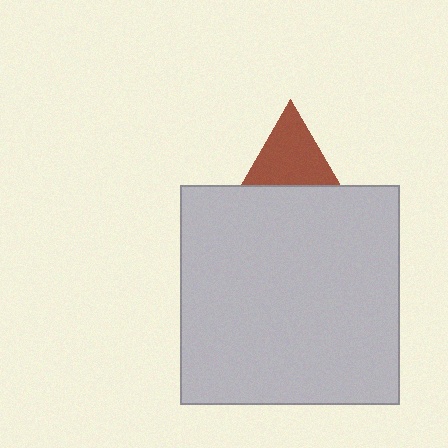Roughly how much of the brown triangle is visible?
About half of it is visible (roughly 61%).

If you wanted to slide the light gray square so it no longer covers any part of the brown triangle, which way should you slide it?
Slide it down — that is the most direct way to separate the two shapes.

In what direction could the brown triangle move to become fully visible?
The brown triangle could move up. That would shift it out from behind the light gray square entirely.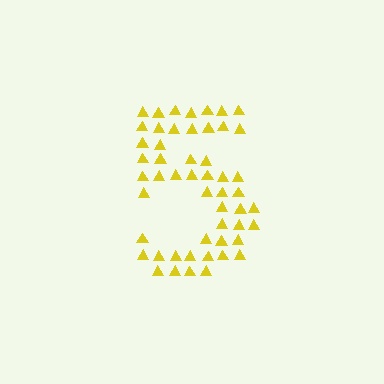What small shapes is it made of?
It is made of small triangles.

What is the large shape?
The large shape is the digit 5.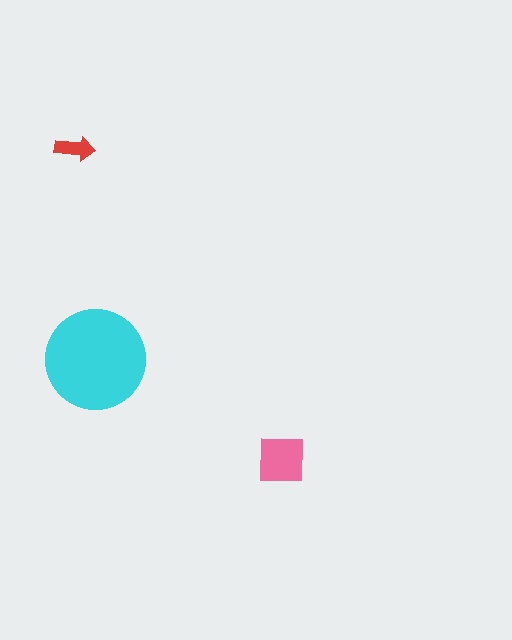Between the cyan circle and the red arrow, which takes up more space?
The cyan circle.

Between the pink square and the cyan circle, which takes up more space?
The cyan circle.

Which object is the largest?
The cyan circle.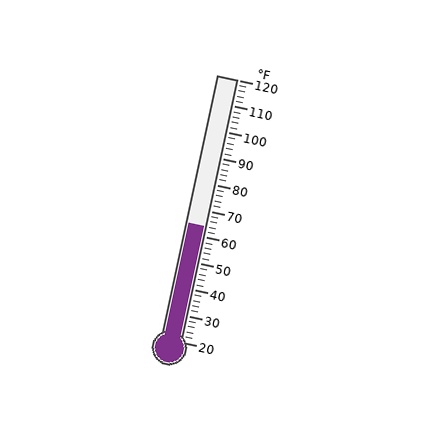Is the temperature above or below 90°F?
The temperature is below 90°F.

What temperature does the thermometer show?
The thermometer shows approximately 64°F.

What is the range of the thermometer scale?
The thermometer scale ranges from 20°F to 120°F.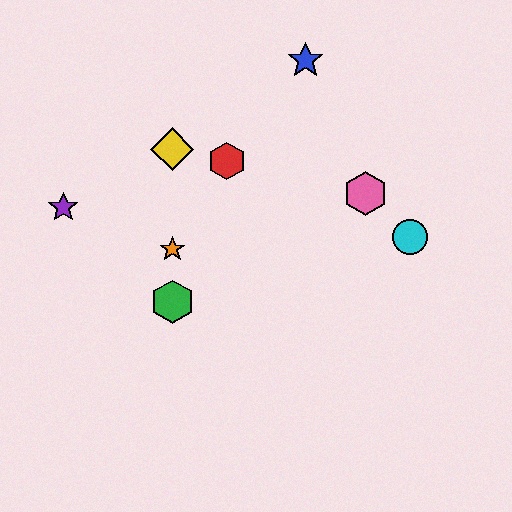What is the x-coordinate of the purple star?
The purple star is at x≈63.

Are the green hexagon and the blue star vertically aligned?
No, the green hexagon is at x≈172 and the blue star is at x≈305.